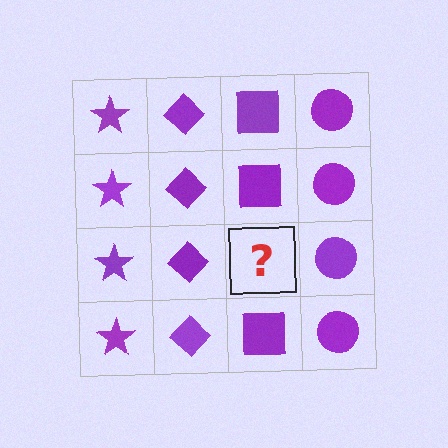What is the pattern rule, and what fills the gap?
The rule is that each column has a consistent shape. The gap should be filled with a purple square.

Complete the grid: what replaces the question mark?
The question mark should be replaced with a purple square.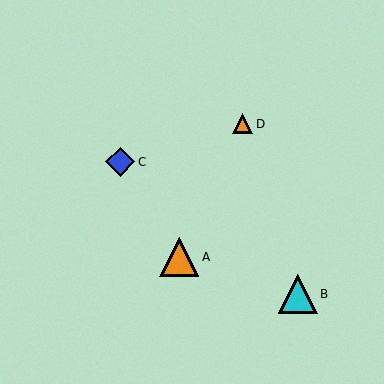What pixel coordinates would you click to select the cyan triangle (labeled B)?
Click at (298, 294) to select the cyan triangle B.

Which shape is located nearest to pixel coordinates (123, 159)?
The blue diamond (labeled C) at (120, 162) is nearest to that location.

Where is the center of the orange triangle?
The center of the orange triangle is at (179, 257).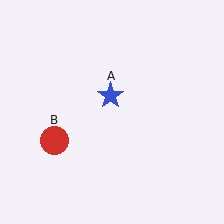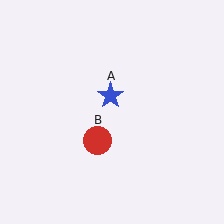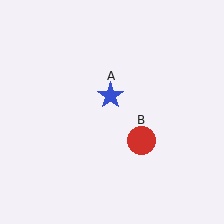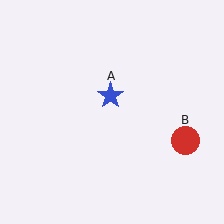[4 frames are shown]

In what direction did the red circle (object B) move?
The red circle (object B) moved right.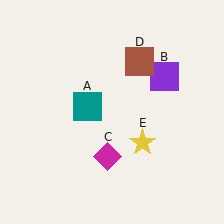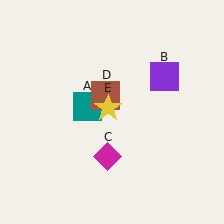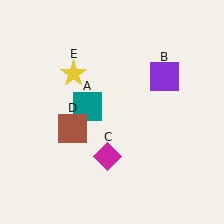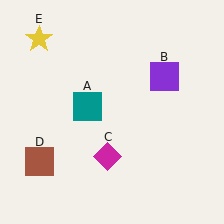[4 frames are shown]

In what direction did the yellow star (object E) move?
The yellow star (object E) moved up and to the left.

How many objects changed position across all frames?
2 objects changed position: brown square (object D), yellow star (object E).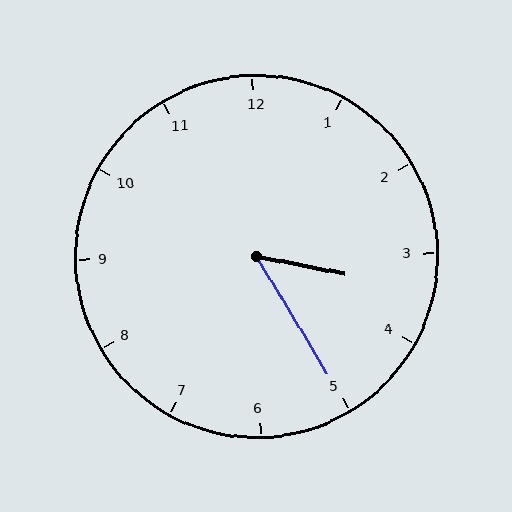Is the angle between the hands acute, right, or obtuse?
It is acute.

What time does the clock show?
3:25.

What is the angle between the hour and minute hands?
Approximately 48 degrees.